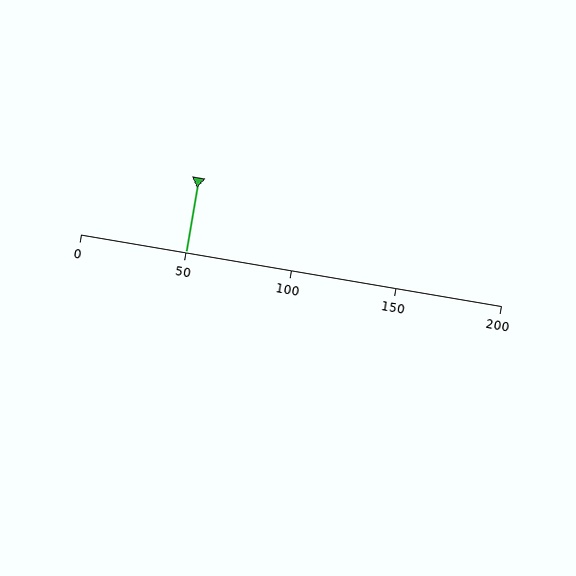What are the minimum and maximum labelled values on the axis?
The axis runs from 0 to 200.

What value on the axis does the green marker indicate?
The marker indicates approximately 50.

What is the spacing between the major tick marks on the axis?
The major ticks are spaced 50 apart.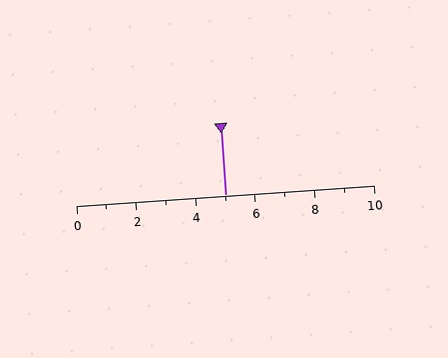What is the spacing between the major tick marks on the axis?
The major ticks are spaced 2 apart.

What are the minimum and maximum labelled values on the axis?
The axis runs from 0 to 10.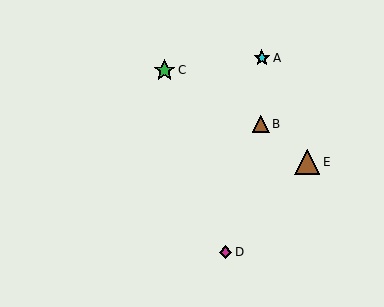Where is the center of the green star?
The center of the green star is at (164, 70).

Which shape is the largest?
The brown triangle (labeled E) is the largest.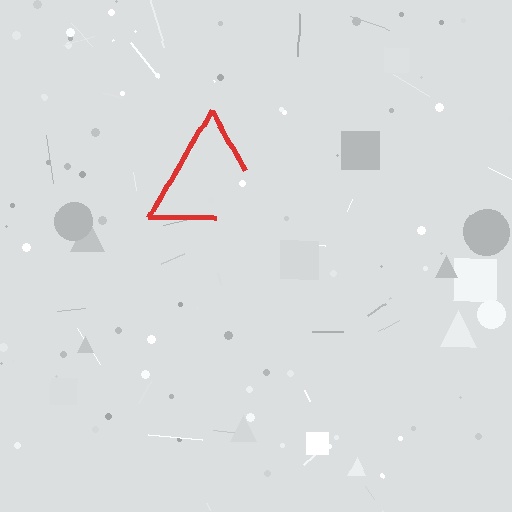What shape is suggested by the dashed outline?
The dashed outline suggests a triangle.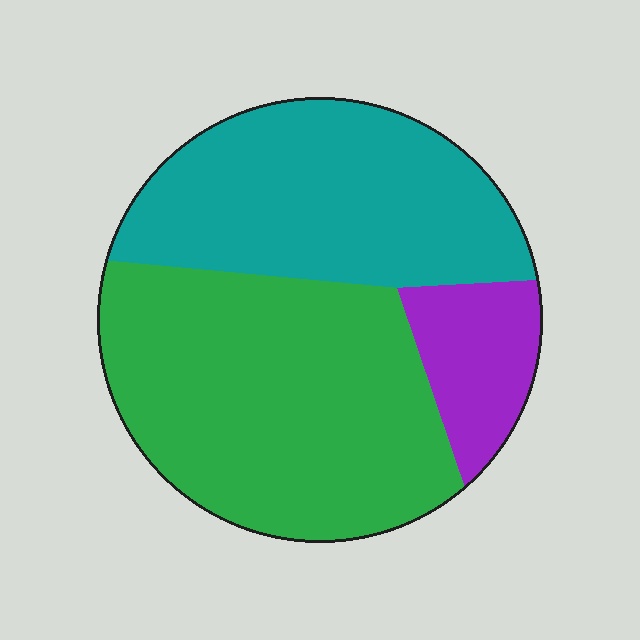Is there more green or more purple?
Green.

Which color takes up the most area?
Green, at roughly 50%.